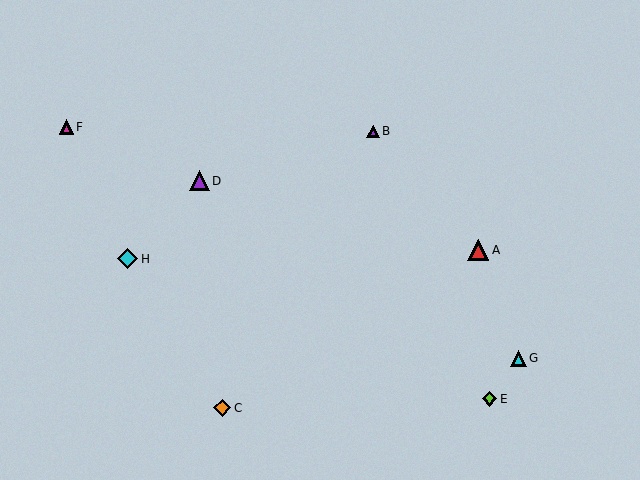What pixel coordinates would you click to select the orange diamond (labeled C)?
Click at (222, 408) to select the orange diamond C.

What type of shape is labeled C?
Shape C is an orange diamond.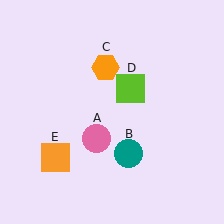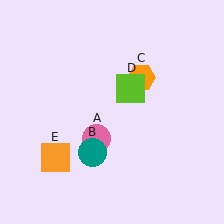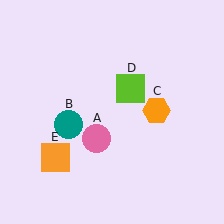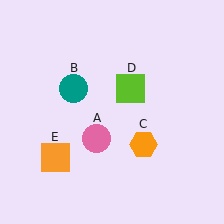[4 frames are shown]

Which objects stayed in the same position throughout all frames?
Pink circle (object A) and lime square (object D) and orange square (object E) remained stationary.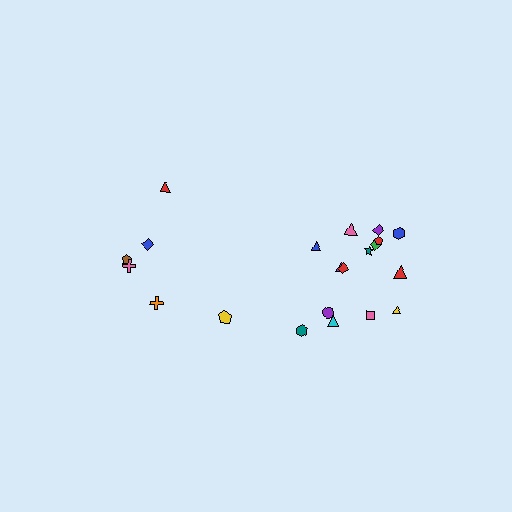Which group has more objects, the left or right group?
The right group.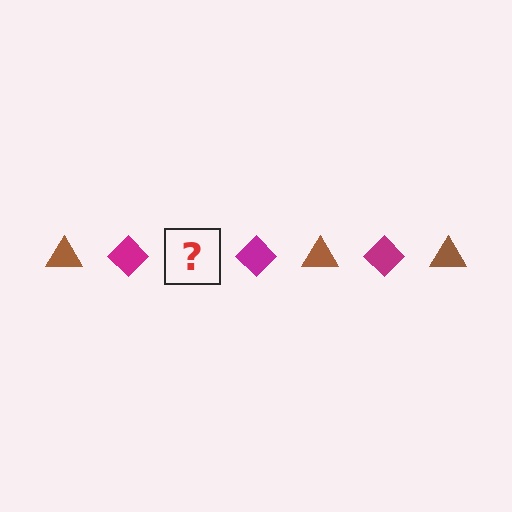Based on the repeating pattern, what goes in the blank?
The blank should be a brown triangle.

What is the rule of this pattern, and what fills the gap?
The rule is that the pattern alternates between brown triangle and magenta diamond. The gap should be filled with a brown triangle.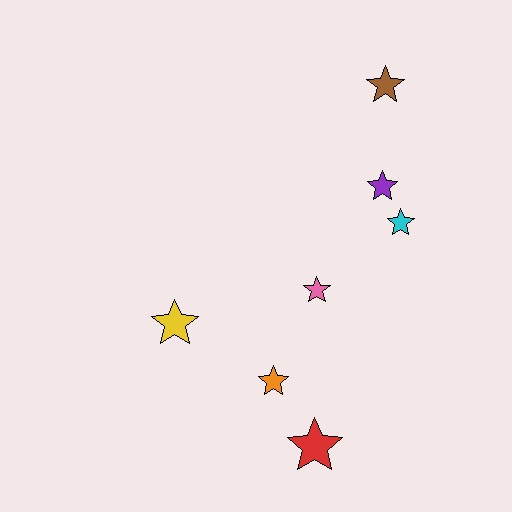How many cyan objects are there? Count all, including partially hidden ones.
There is 1 cyan object.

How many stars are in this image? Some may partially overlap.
There are 7 stars.